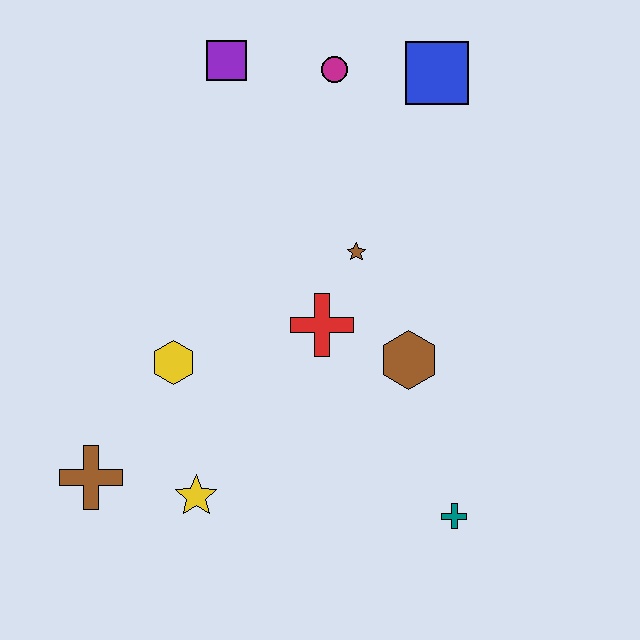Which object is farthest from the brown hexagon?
The purple square is farthest from the brown hexagon.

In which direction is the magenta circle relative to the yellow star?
The magenta circle is above the yellow star.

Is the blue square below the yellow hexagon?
No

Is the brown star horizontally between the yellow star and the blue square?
Yes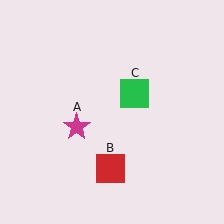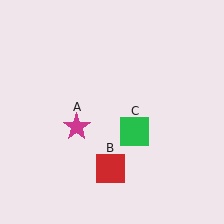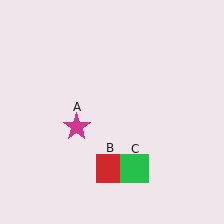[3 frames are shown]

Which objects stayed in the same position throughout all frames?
Magenta star (object A) and red square (object B) remained stationary.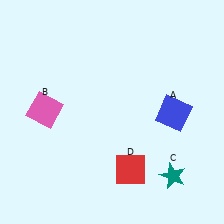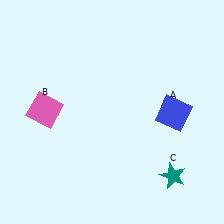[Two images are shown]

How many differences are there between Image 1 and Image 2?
There is 1 difference between the two images.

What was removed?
The red square (D) was removed in Image 2.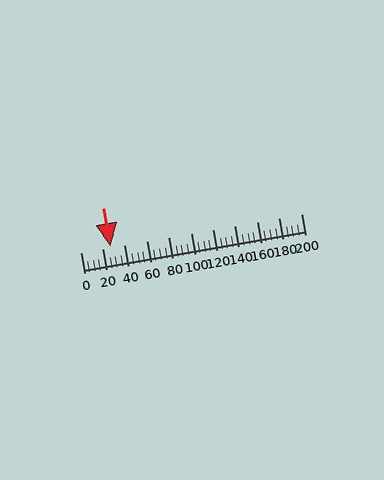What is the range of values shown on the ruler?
The ruler shows values from 0 to 200.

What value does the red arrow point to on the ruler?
The red arrow points to approximately 27.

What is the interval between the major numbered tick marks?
The major tick marks are spaced 20 units apart.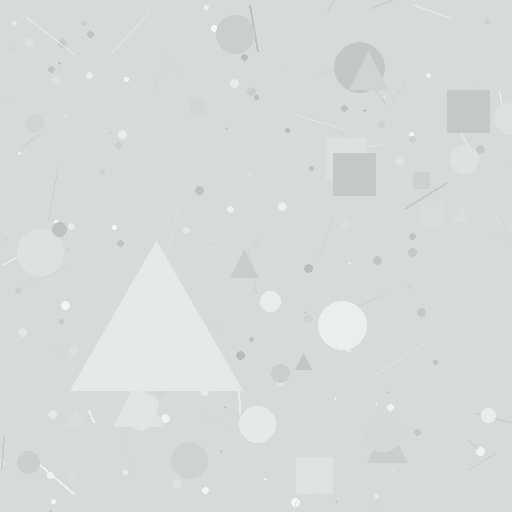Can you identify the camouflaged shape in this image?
The camouflaged shape is a triangle.